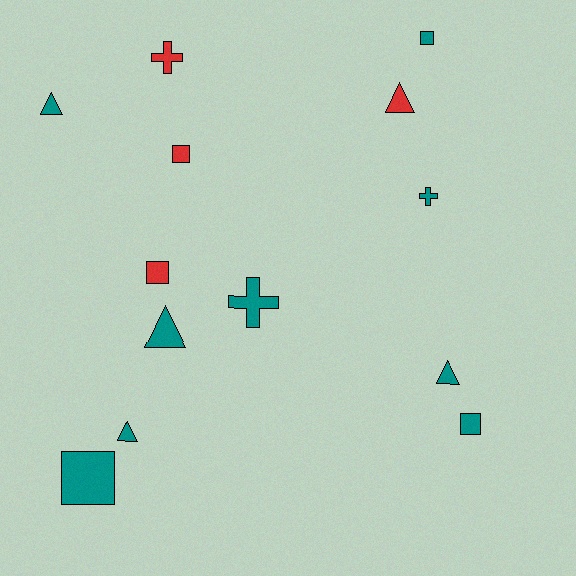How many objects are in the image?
There are 13 objects.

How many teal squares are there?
There are 3 teal squares.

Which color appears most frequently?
Teal, with 9 objects.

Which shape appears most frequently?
Triangle, with 5 objects.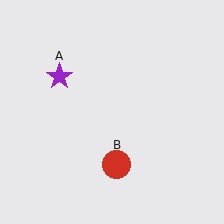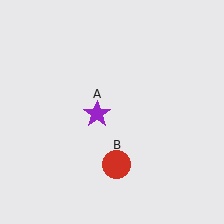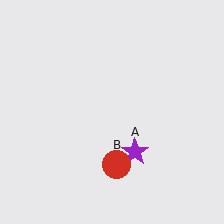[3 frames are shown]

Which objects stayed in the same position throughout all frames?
Red circle (object B) remained stationary.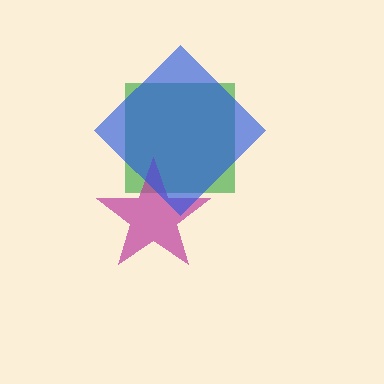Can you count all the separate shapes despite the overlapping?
Yes, there are 3 separate shapes.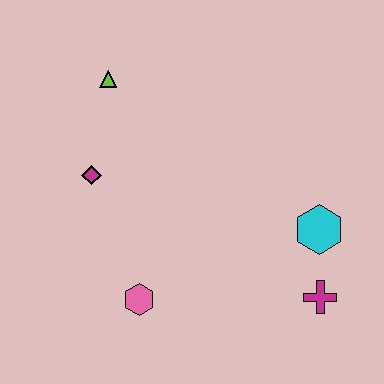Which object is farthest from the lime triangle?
The magenta cross is farthest from the lime triangle.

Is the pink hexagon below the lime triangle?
Yes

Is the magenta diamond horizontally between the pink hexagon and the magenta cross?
No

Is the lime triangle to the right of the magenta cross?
No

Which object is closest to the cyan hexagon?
The magenta cross is closest to the cyan hexagon.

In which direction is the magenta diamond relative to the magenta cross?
The magenta diamond is to the left of the magenta cross.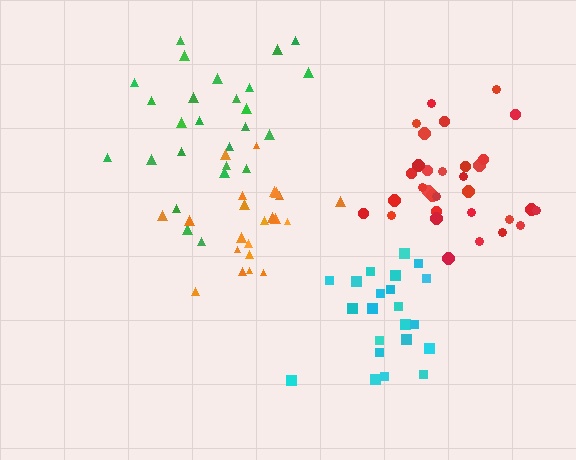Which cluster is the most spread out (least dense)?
Green.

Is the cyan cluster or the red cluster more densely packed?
Cyan.